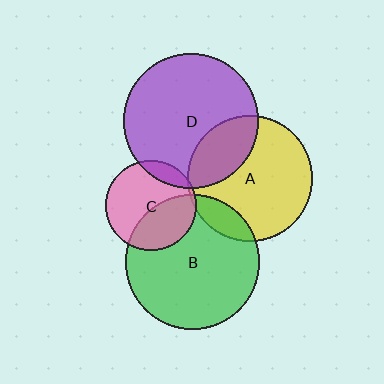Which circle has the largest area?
Circle B (green).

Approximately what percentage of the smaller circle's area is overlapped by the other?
Approximately 10%.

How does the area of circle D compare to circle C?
Approximately 2.2 times.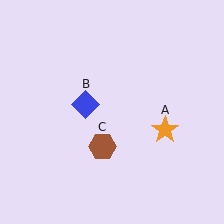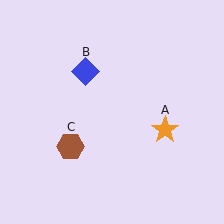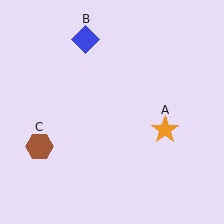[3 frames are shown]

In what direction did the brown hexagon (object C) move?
The brown hexagon (object C) moved left.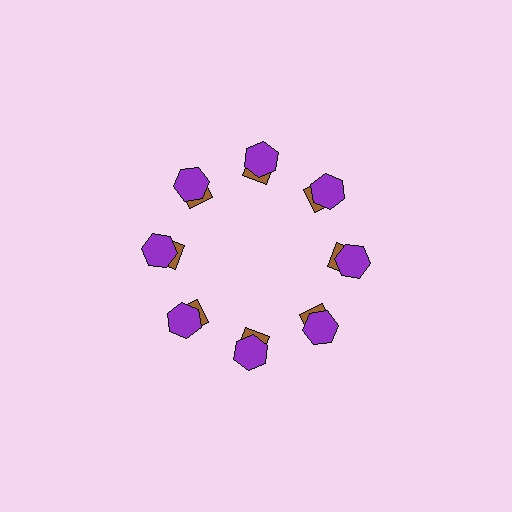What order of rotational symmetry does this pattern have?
This pattern has 8-fold rotational symmetry.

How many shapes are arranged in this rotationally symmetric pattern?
There are 16 shapes, arranged in 8 groups of 2.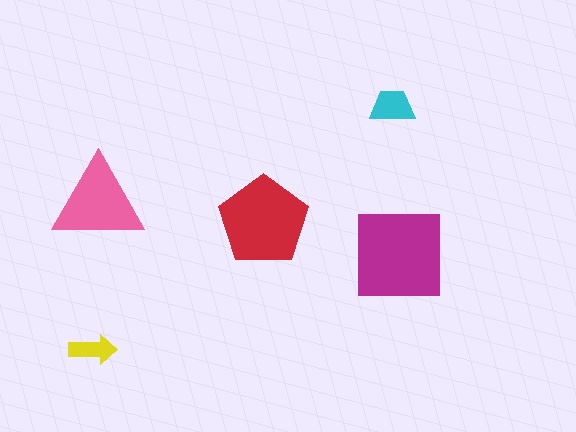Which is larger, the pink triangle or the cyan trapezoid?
The pink triangle.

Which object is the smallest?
The yellow arrow.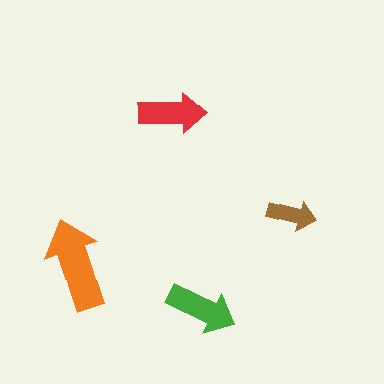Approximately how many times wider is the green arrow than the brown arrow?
About 1.5 times wider.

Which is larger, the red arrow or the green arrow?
The green one.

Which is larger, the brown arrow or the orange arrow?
The orange one.